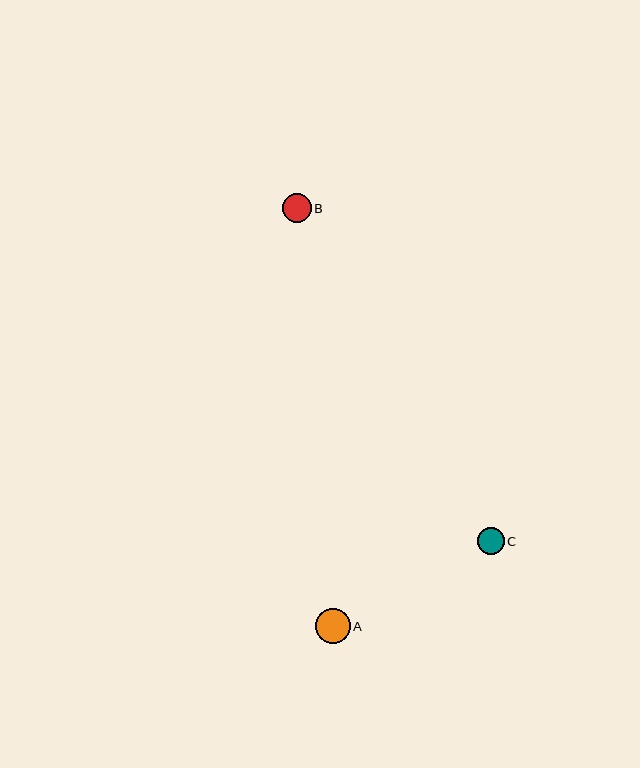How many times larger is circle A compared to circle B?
Circle A is approximately 1.2 times the size of circle B.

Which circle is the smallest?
Circle C is the smallest with a size of approximately 27 pixels.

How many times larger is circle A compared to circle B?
Circle A is approximately 1.2 times the size of circle B.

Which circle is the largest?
Circle A is the largest with a size of approximately 35 pixels.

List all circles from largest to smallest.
From largest to smallest: A, B, C.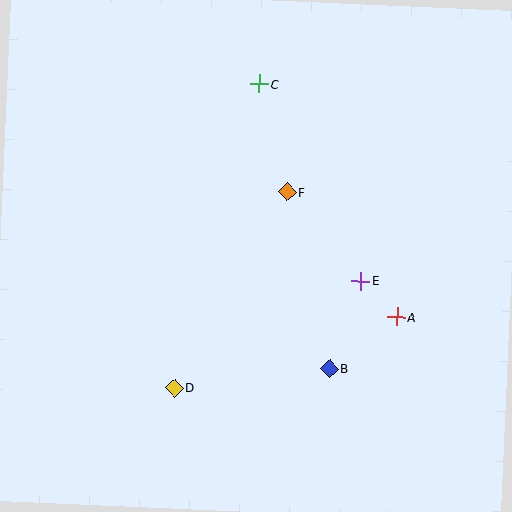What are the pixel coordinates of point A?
Point A is at (397, 317).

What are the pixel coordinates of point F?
Point F is at (287, 192).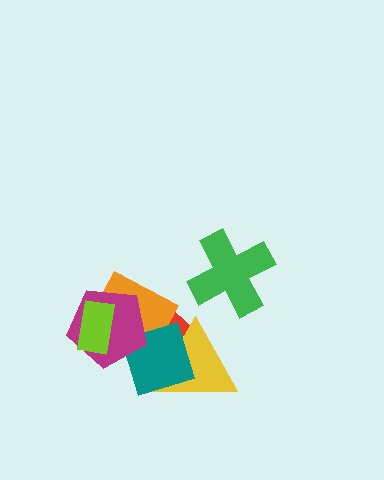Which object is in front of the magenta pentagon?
The lime rectangle is in front of the magenta pentagon.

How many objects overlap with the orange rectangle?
4 objects overlap with the orange rectangle.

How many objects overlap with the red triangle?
4 objects overlap with the red triangle.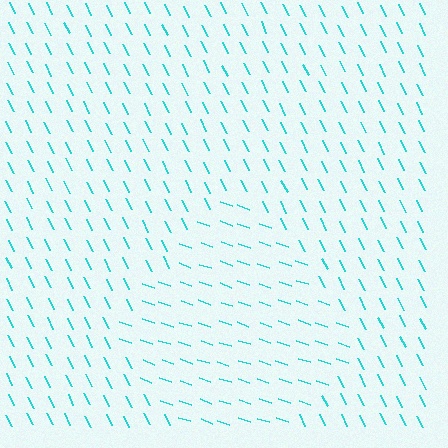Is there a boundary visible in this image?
Yes, there is a texture boundary formed by a change in line orientation.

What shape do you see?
I see a diamond.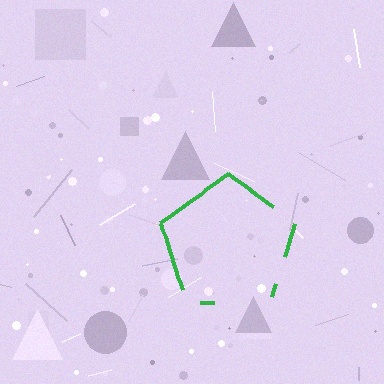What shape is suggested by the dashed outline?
The dashed outline suggests a pentagon.